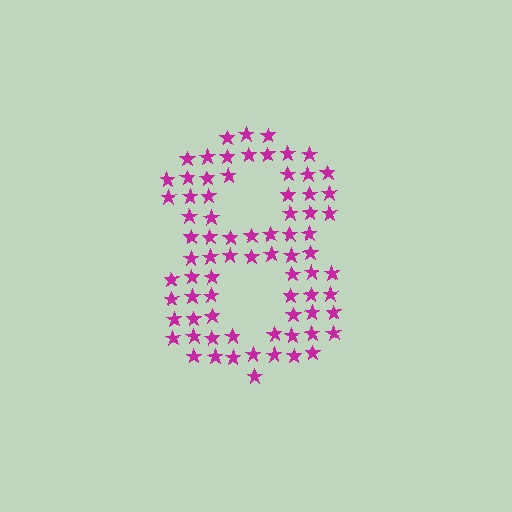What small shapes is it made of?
It is made of small stars.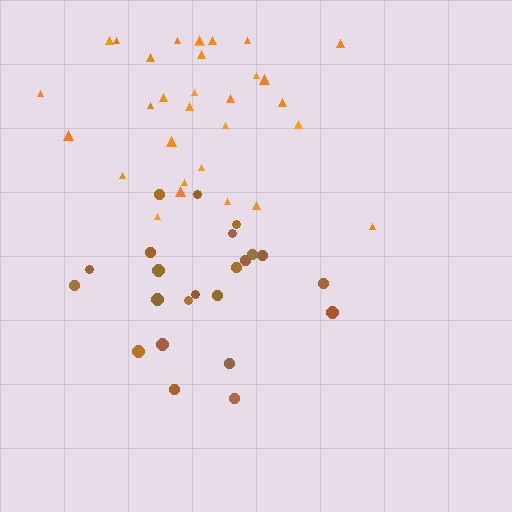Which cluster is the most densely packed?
Brown.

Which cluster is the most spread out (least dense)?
Orange.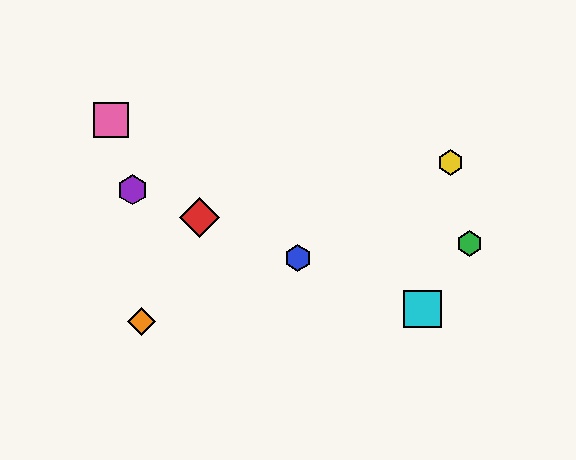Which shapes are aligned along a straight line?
The red diamond, the blue hexagon, the purple hexagon, the cyan square are aligned along a straight line.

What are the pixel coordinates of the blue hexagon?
The blue hexagon is at (298, 258).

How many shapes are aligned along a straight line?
4 shapes (the red diamond, the blue hexagon, the purple hexagon, the cyan square) are aligned along a straight line.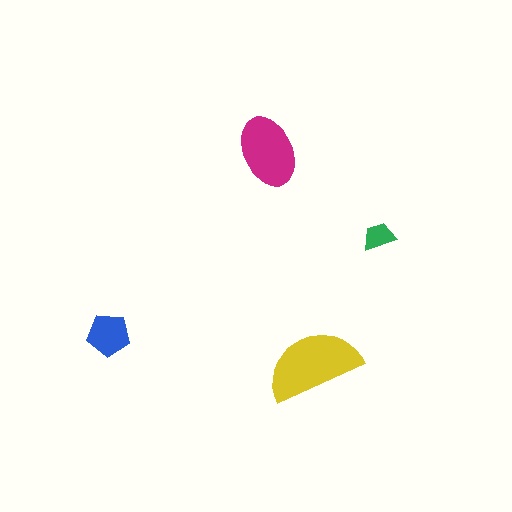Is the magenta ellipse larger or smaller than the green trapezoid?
Larger.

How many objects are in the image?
There are 4 objects in the image.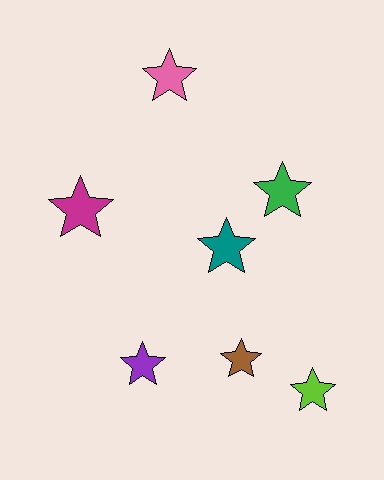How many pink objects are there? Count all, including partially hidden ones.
There is 1 pink object.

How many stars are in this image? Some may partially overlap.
There are 7 stars.